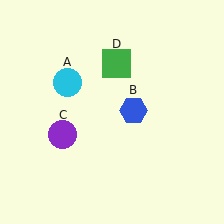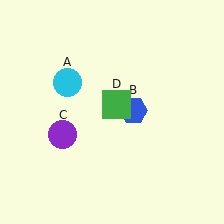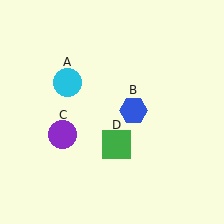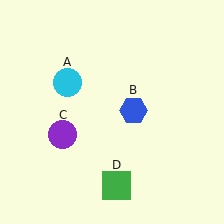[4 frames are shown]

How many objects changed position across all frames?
1 object changed position: green square (object D).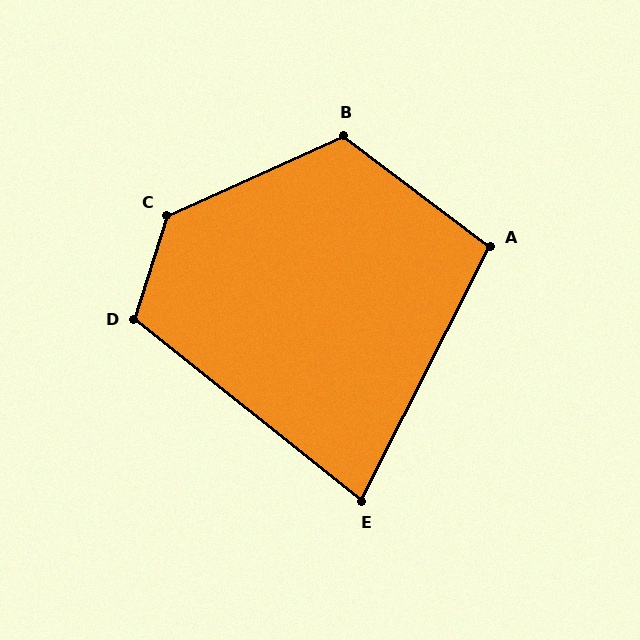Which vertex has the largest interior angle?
C, at approximately 132 degrees.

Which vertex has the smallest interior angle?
E, at approximately 78 degrees.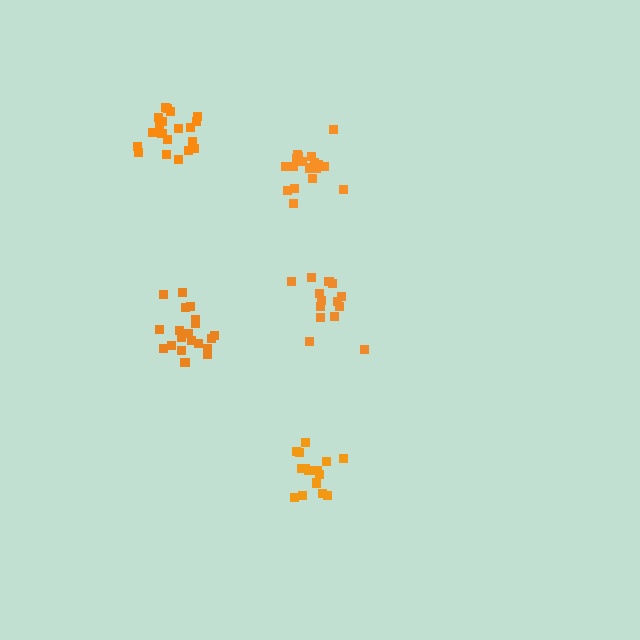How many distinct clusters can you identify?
There are 5 distinct clusters.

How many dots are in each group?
Group 1: 14 dots, Group 2: 16 dots, Group 3: 20 dots, Group 4: 19 dots, Group 5: 20 dots (89 total).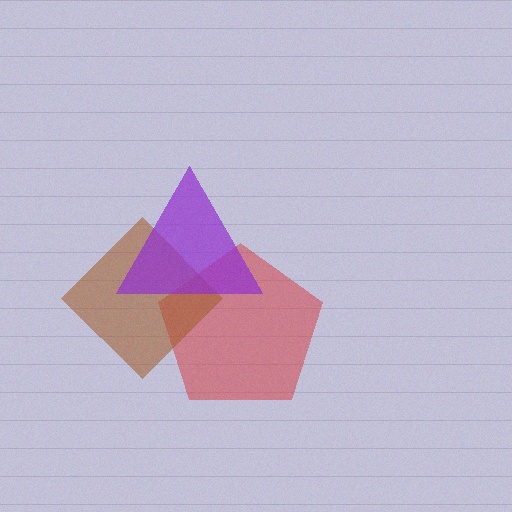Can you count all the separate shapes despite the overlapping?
Yes, there are 3 separate shapes.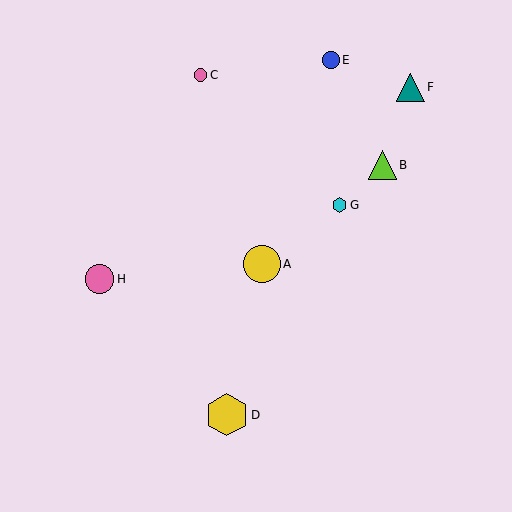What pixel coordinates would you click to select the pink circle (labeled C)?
Click at (201, 75) to select the pink circle C.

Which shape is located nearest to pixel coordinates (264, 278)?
The yellow circle (labeled A) at (262, 264) is nearest to that location.